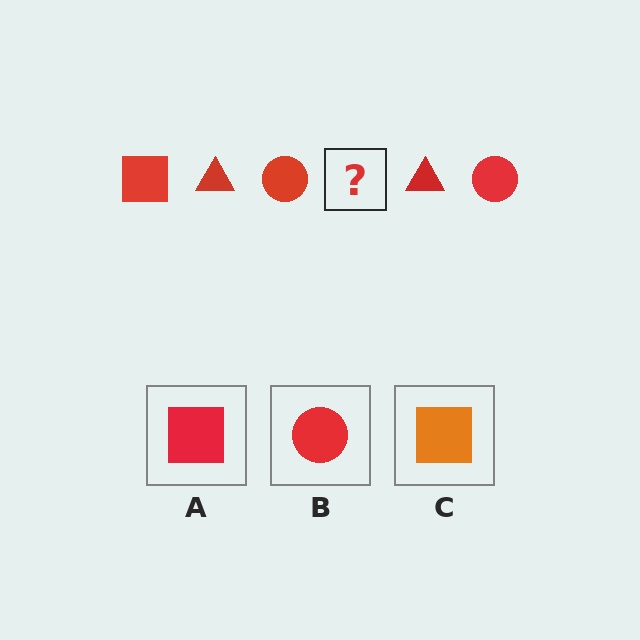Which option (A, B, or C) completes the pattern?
A.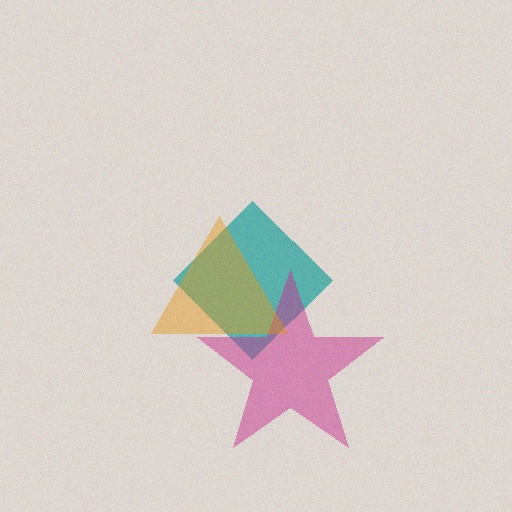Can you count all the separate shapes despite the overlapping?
Yes, there are 3 separate shapes.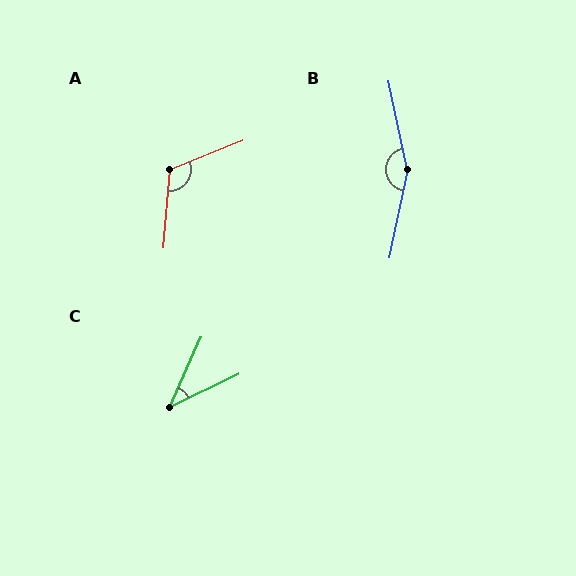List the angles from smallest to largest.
C (40°), A (117°), B (156°).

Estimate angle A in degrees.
Approximately 117 degrees.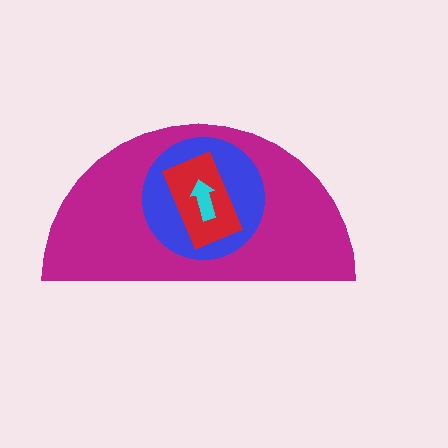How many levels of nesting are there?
4.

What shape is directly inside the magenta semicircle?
The blue circle.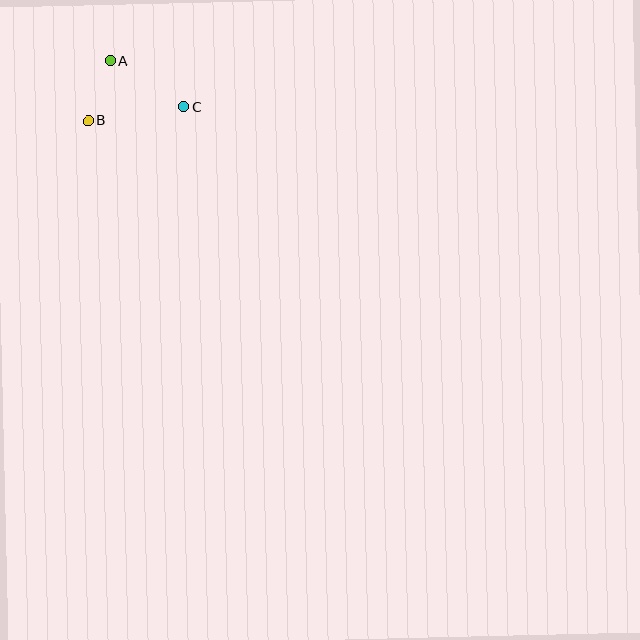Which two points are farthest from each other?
Points B and C are farthest from each other.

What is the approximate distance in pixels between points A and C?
The distance between A and C is approximately 87 pixels.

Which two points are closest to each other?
Points A and B are closest to each other.